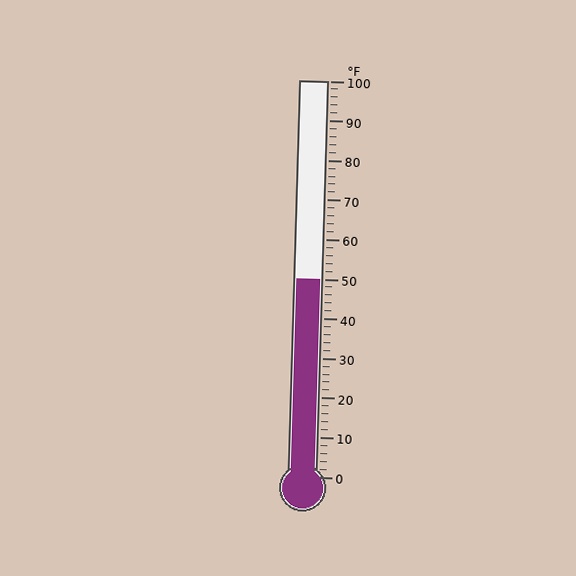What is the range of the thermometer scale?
The thermometer scale ranges from 0°F to 100°F.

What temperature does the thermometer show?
The thermometer shows approximately 50°F.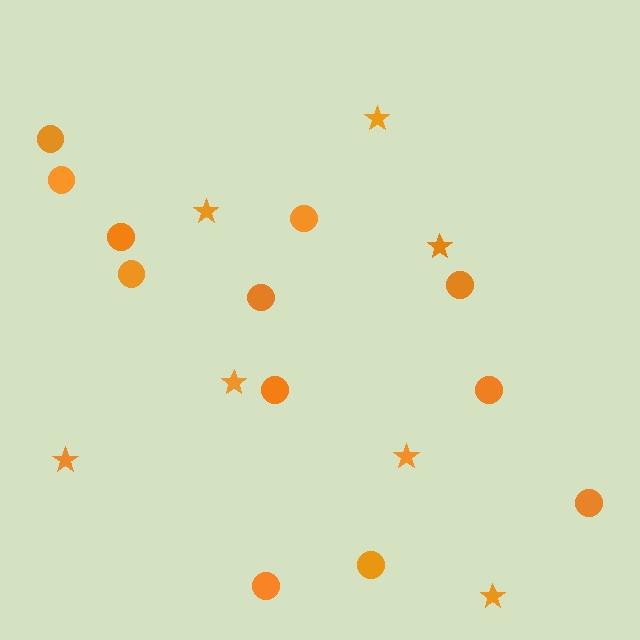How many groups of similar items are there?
There are 2 groups: one group of circles (12) and one group of stars (7).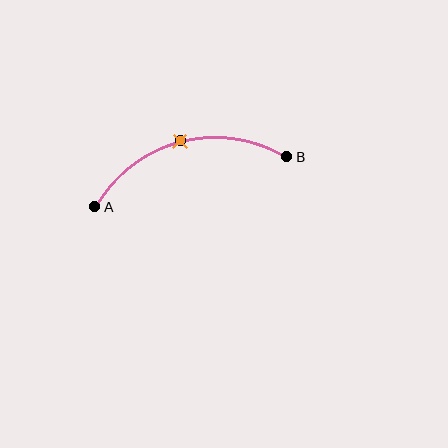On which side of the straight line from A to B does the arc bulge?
The arc bulges above the straight line connecting A and B.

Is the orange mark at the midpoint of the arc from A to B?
Yes. The orange mark lies on the arc at equal arc-length from both A and B — it is the arc midpoint.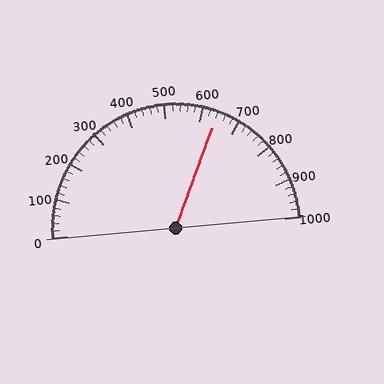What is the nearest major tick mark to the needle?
The nearest major tick mark is 600.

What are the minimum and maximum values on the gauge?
The gauge ranges from 0 to 1000.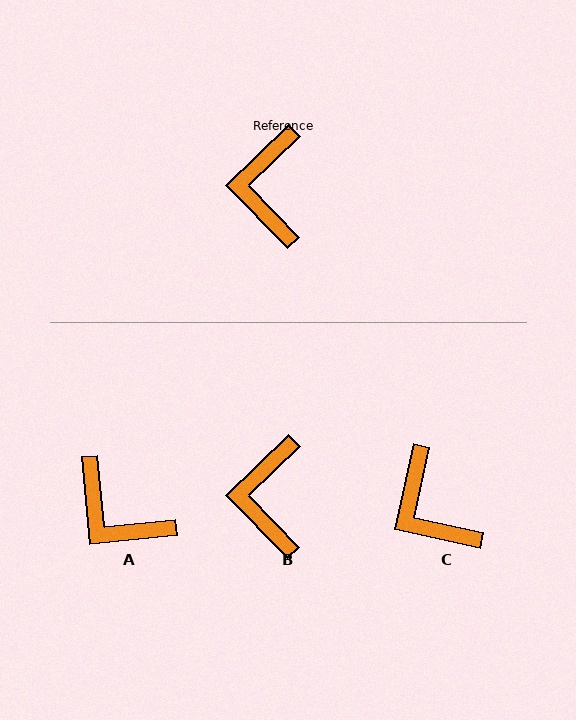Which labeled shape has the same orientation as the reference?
B.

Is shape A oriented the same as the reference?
No, it is off by about 51 degrees.